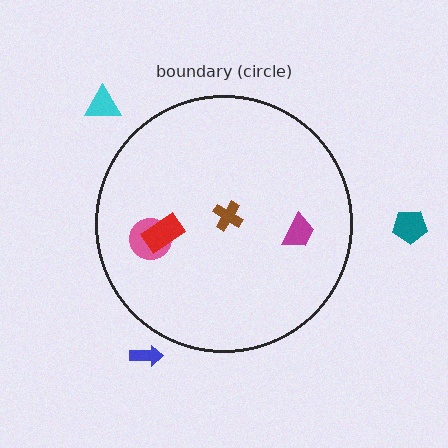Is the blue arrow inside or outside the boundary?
Outside.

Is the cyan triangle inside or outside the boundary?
Outside.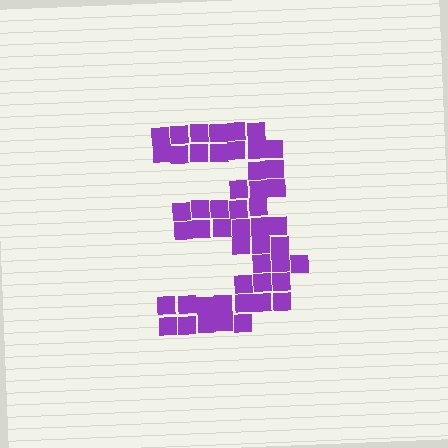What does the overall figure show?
The overall figure shows the digit 3.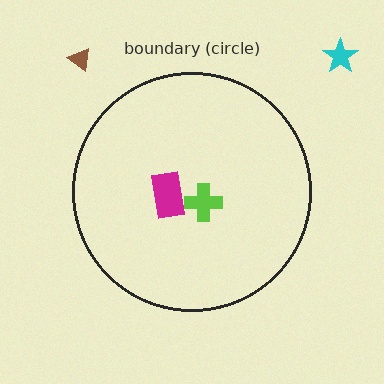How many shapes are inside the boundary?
2 inside, 2 outside.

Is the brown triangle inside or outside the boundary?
Outside.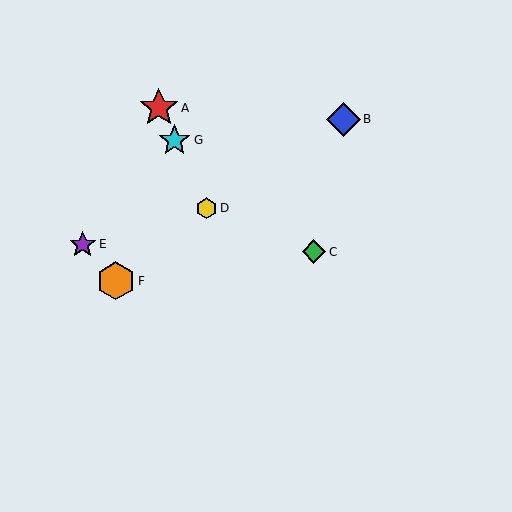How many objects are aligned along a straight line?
3 objects (A, D, G) are aligned along a straight line.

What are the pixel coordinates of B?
Object B is at (343, 119).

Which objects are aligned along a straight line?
Objects A, D, G are aligned along a straight line.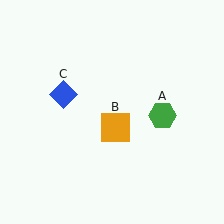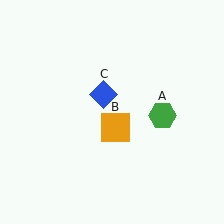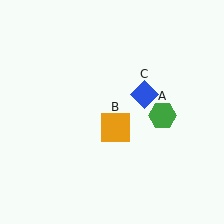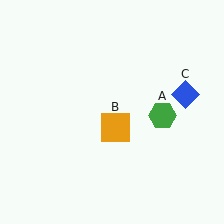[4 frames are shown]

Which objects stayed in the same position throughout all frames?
Green hexagon (object A) and orange square (object B) remained stationary.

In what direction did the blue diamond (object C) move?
The blue diamond (object C) moved right.